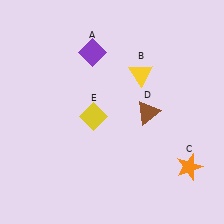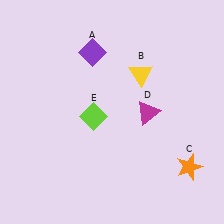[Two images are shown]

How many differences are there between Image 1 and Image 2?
There are 2 differences between the two images.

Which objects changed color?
D changed from brown to magenta. E changed from yellow to lime.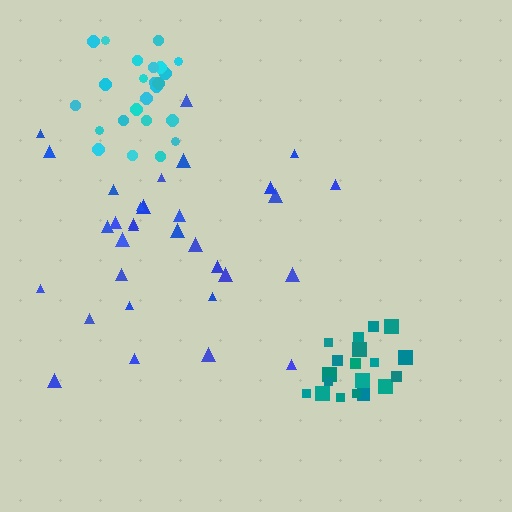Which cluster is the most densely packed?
Teal.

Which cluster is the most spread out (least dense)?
Blue.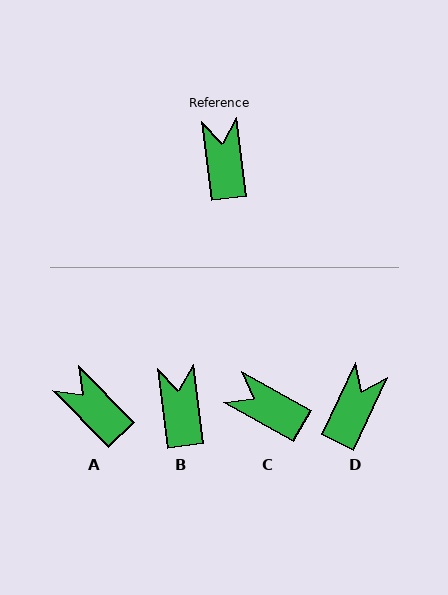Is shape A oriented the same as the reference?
No, it is off by about 37 degrees.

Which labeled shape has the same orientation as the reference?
B.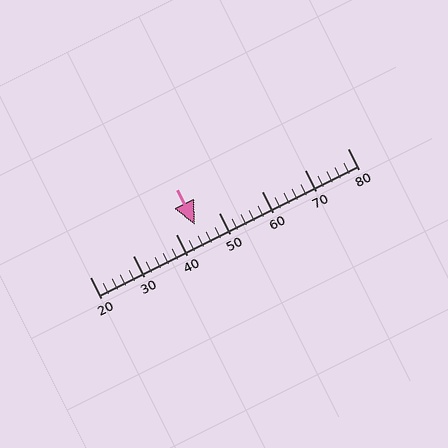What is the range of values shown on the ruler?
The ruler shows values from 20 to 80.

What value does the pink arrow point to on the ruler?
The pink arrow points to approximately 44.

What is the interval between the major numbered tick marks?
The major tick marks are spaced 10 units apart.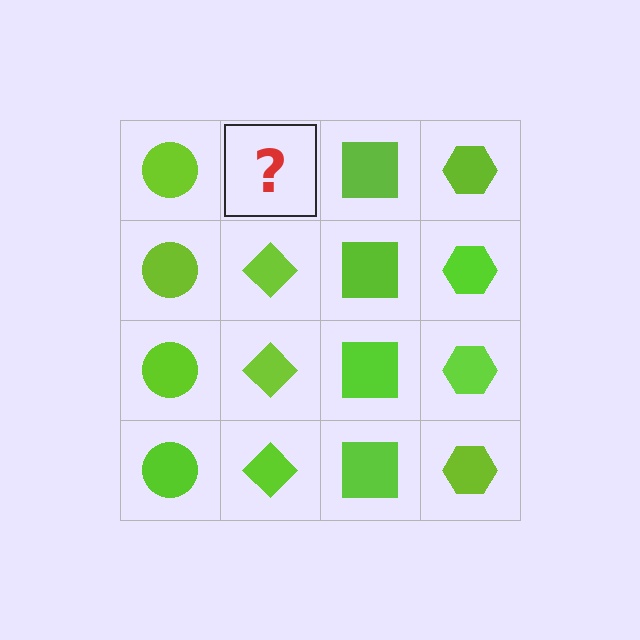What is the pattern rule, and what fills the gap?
The rule is that each column has a consistent shape. The gap should be filled with a lime diamond.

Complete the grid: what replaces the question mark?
The question mark should be replaced with a lime diamond.